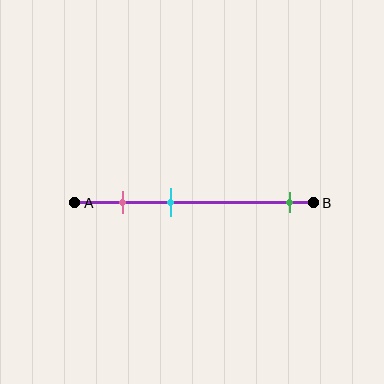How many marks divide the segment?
There are 3 marks dividing the segment.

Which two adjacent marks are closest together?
The pink and cyan marks are the closest adjacent pair.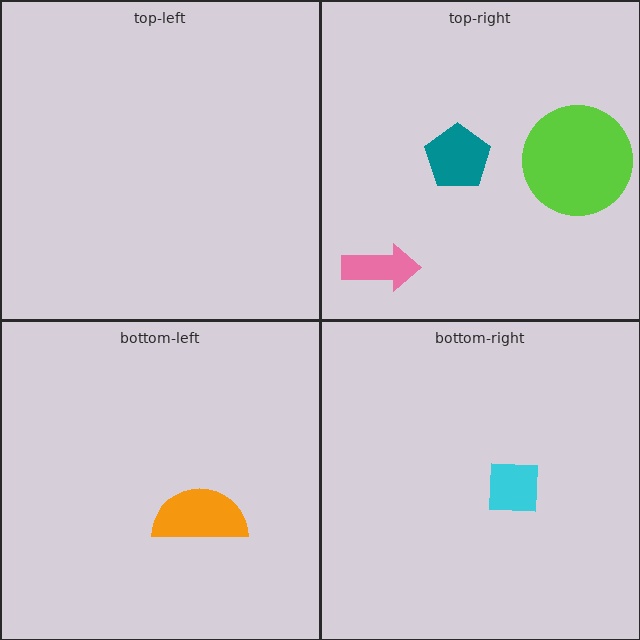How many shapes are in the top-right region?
3.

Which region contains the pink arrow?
The top-right region.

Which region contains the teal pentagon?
The top-right region.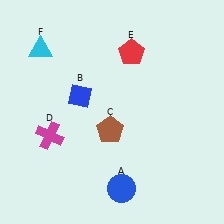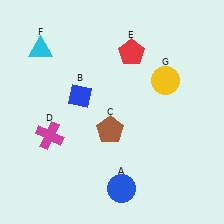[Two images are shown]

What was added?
A yellow circle (G) was added in Image 2.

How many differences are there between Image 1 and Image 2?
There is 1 difference between the two images.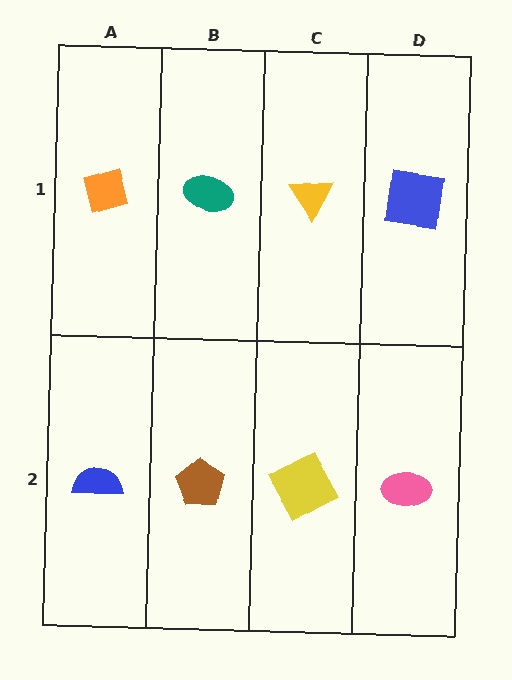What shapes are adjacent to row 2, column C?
A yellow triangle (row 1, column C), a brown pentagon (row 2, column B), a pink ellipse (row 2, column D).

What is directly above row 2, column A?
An orange square.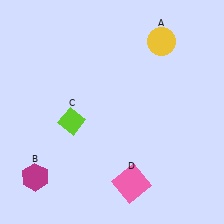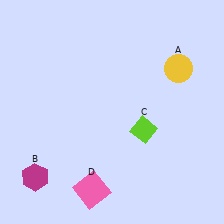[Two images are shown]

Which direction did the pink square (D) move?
The pink square (D) moved left.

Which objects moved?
The objects that moved are: the yellow circle (A), the lime diamond (C), the pink square (D).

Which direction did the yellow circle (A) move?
The yellow circle (A) moved down.